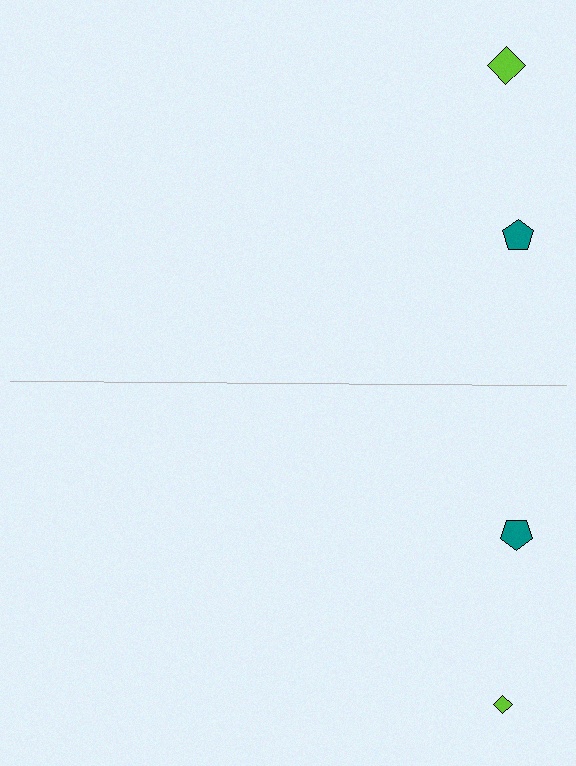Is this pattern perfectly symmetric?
No, the pattern is not perfectly symmetric. The lime diamond on the bottom side has a different size than its mirror counterpart.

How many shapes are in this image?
There are 4 shapes in this image.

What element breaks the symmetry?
The lime diamond on the bottom side has a different size than its mirror counterpart.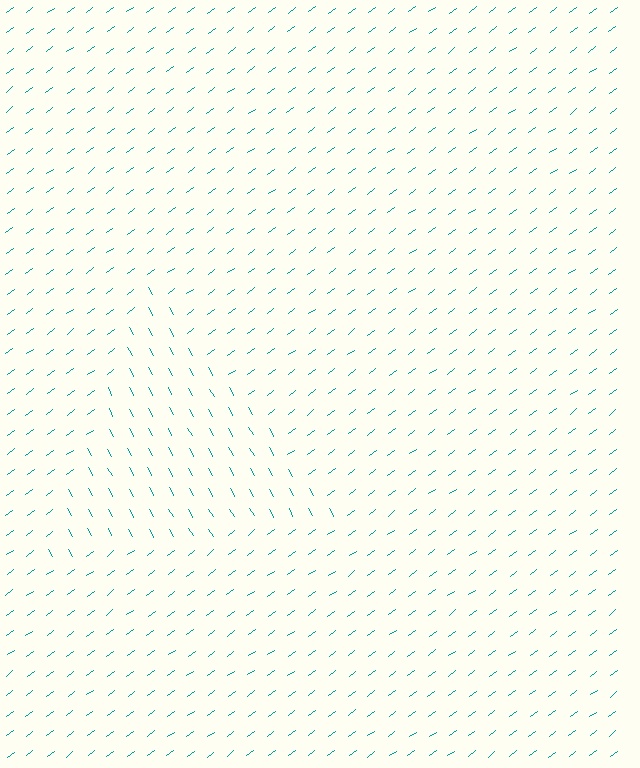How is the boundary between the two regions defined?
The boundary is defined purely by a change in line orientation (approximately 82 degrees difference). All lines are the same color and thickness.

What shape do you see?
I see a triangle.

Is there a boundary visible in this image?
Yes, there is a texture boundary formed by a change in line orientation.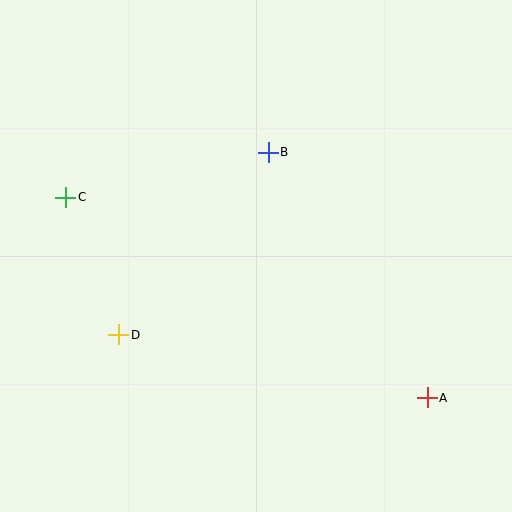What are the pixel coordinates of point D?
Point D is at (119, 335).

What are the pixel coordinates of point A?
Point A is at (427, 398).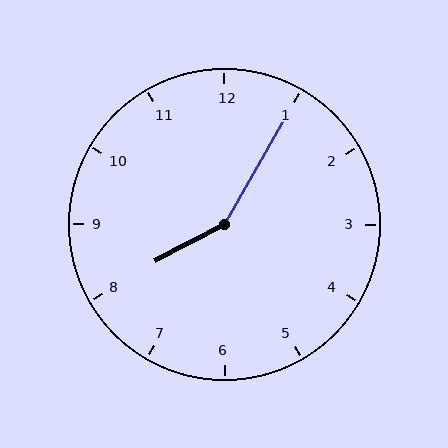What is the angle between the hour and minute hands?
Approximately 148 degrees.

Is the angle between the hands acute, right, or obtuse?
It is obtuse.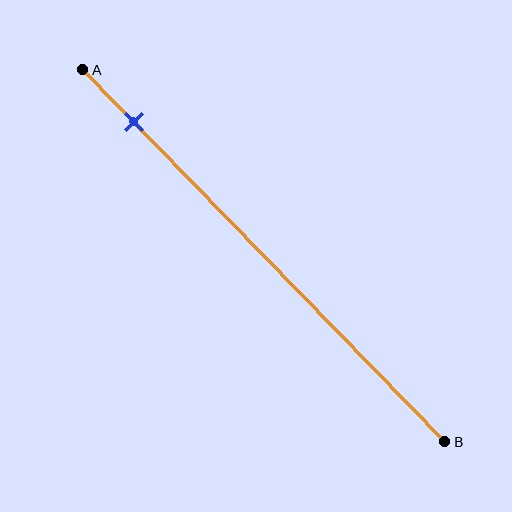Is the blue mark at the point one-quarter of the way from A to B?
No, the mark is at about 15% from A, not at the 25% one-quarter point.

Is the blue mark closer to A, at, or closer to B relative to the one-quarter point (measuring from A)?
The blue mark is closer to point A than the one-quarter point of segment AB.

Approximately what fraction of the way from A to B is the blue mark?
The blue mark is approximately 15% of the way from A to B.